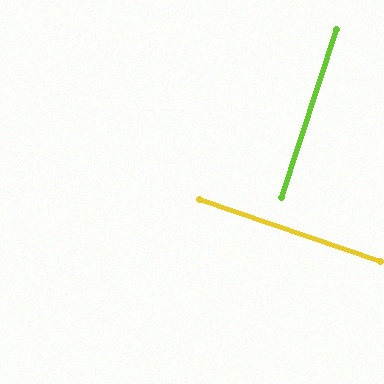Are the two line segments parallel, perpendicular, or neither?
Perpendicular — they meet at approximately 89°.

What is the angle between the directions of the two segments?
Approximately 89 degrees.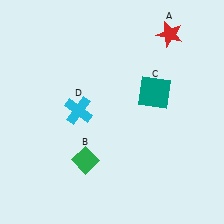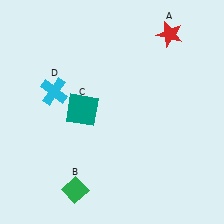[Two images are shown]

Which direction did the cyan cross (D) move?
The cyan cross (D) moved left.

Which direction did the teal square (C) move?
The teal square (C) moved left.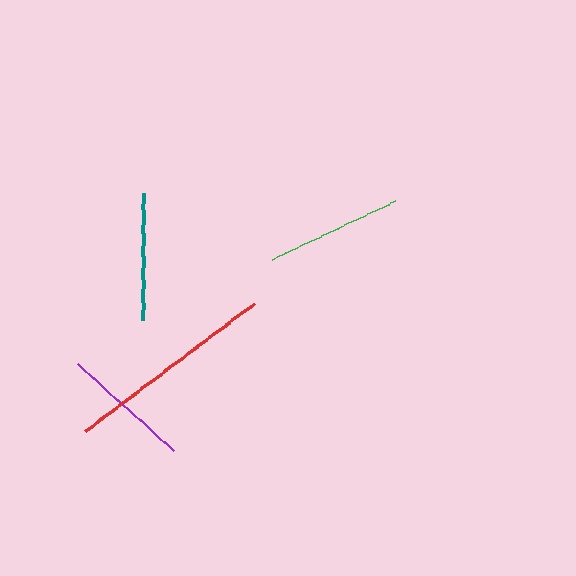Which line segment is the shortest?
The teal line is the shortest at approximately 127 pixels.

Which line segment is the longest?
The red line is the longest at approximately 212 pixels.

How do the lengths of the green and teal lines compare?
The green and teal lines are approximately the same length.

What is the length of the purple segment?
The purple segment is approximately 130 pixels long.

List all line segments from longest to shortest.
From longest to shortest: red, green, purple, teal.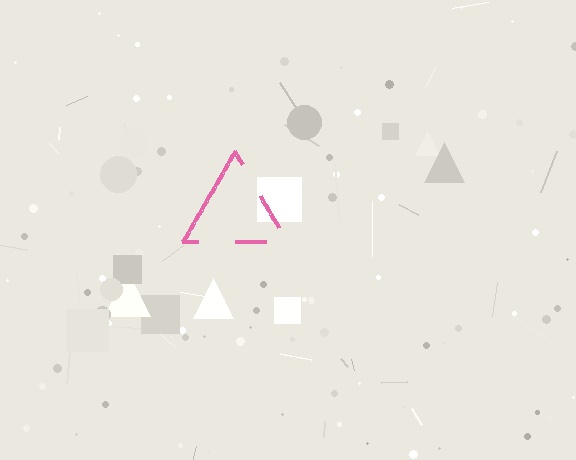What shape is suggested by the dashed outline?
The dashed outline suggests a triangle.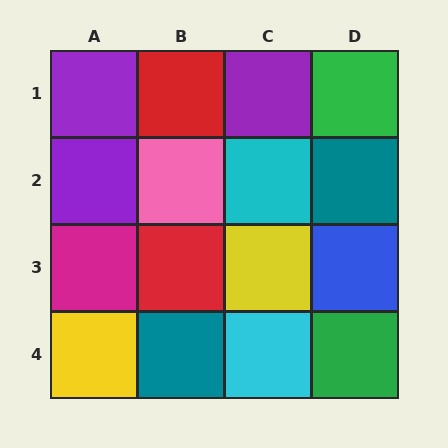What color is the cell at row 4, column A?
Yellow.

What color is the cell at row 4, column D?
Green.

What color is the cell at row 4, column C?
Cyan.